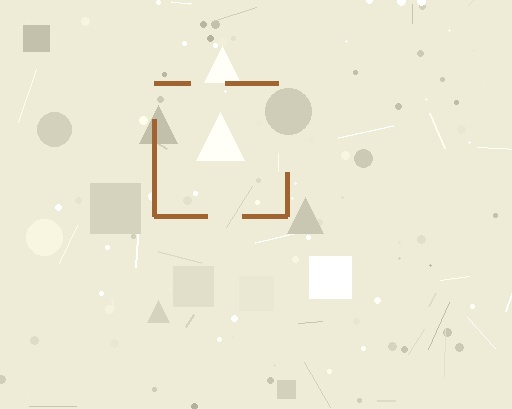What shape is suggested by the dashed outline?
The dashed outline suggests a square.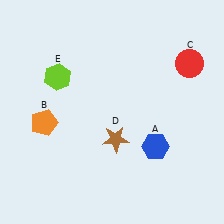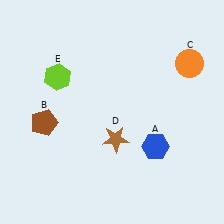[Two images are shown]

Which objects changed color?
B changed from orange to brown. C changed from red to orange.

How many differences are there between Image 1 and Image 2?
There are 2 differences between the two images.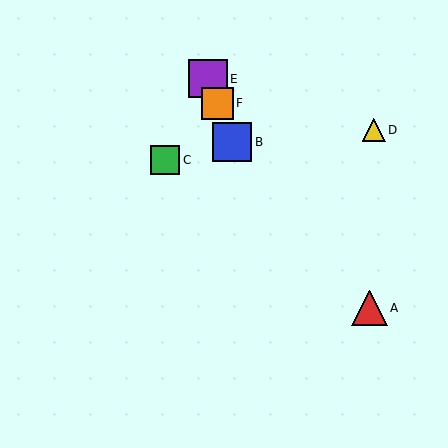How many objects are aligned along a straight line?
3 objects (B, E, F) are aligned along a straight line.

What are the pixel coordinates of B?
Object B is at (232, 142).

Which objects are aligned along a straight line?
Objects B, E, F are aligned along a straight line.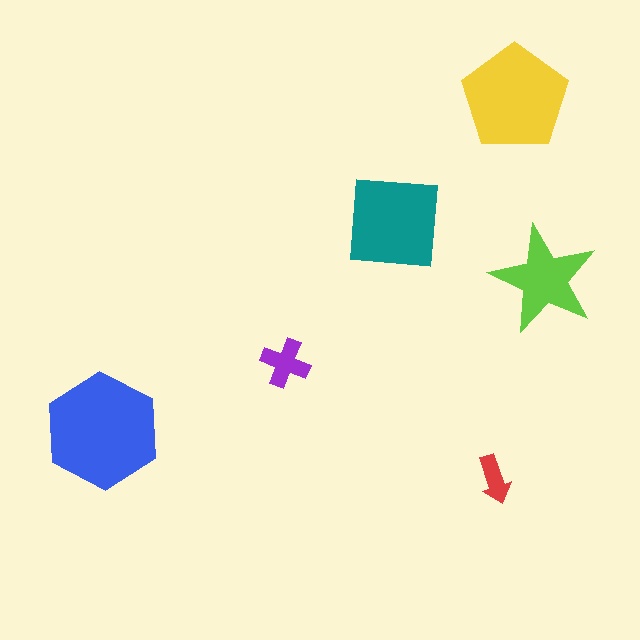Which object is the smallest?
The red arrow.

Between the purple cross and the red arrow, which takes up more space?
The purple cross.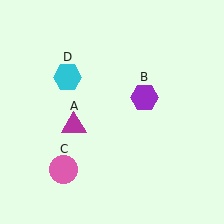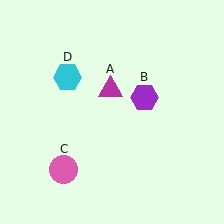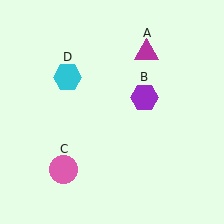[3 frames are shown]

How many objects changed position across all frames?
1 object changed position: magenta triangle (object A).